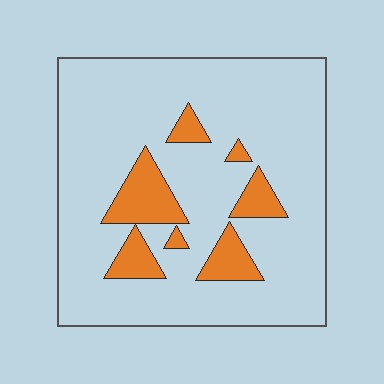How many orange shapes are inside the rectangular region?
7.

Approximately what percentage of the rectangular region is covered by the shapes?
Approximately 15%.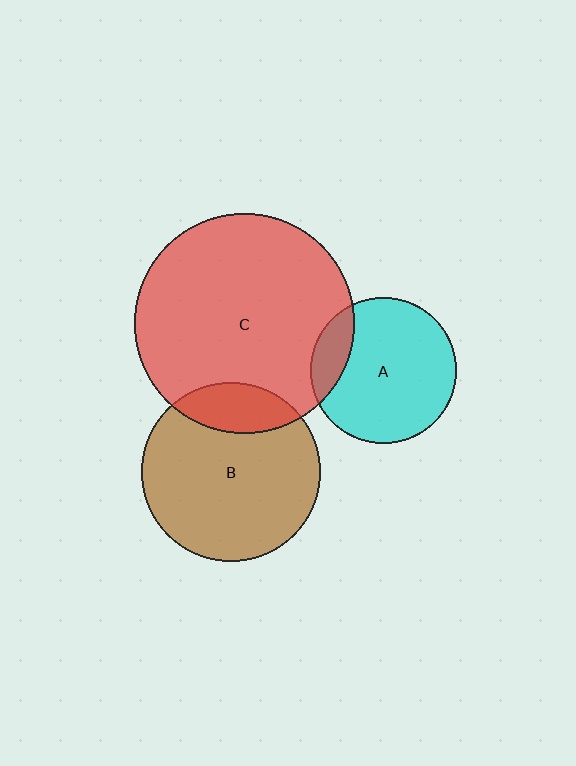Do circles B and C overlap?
Yes.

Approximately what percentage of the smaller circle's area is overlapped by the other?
Approximately 20%.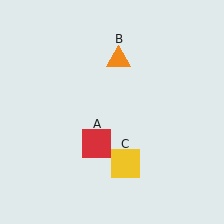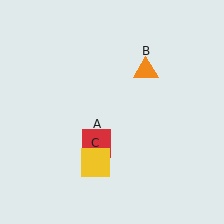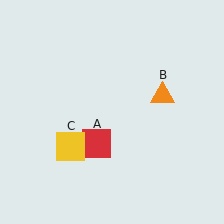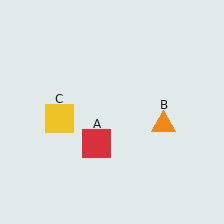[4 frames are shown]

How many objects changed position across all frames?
2 objects changed position: orange triangle (object B), yellow square (object C).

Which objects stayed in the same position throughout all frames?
Red square (object A) remained stationary.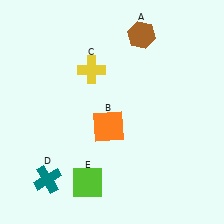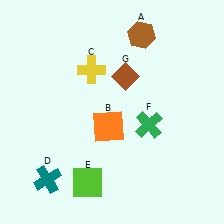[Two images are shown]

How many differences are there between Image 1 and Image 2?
There are 2 differences between the two images.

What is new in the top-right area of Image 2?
A brown diamond (G) was added in the top-right area of Image 2.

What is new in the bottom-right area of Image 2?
A green cross (F) was added in the bottom-right area of Image 2.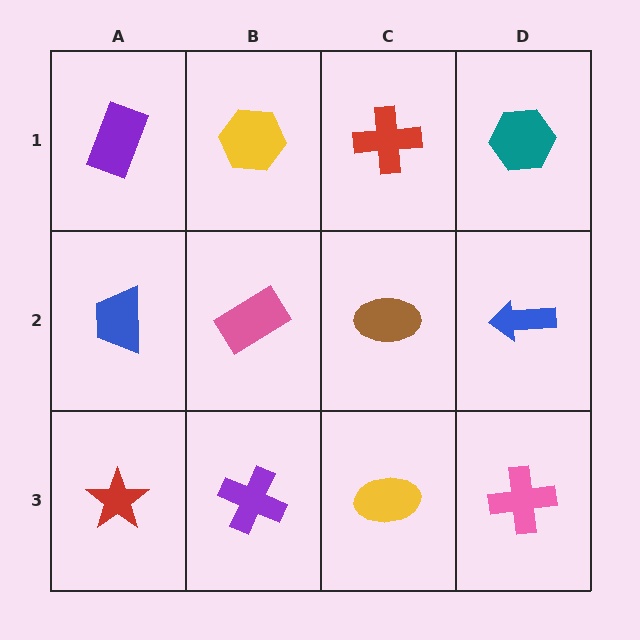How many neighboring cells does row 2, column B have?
4.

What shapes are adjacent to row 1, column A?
A blue trapezoid (row 2, column A), a yellow hexagon (row 1, column B).